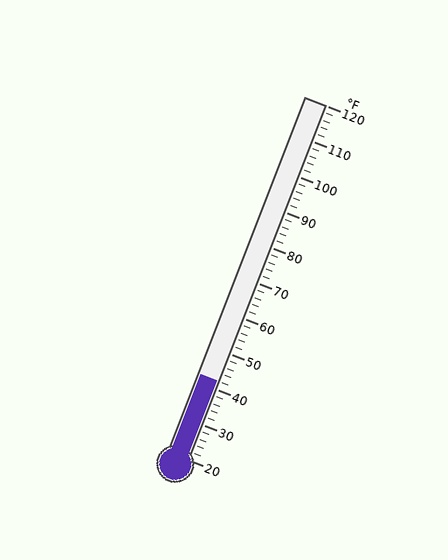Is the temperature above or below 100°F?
The temperature is below 100°F.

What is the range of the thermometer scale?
The thermometer scale ranges from 20°F to 120°F.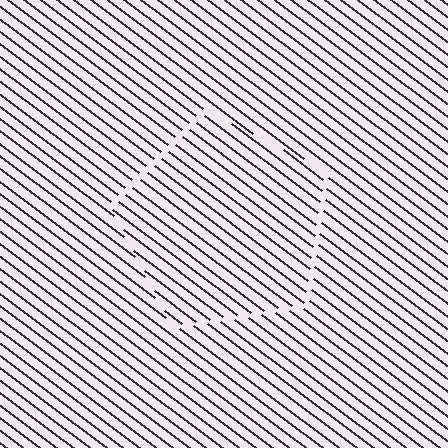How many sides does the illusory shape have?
5 sides — the line-ends trace a pentagon.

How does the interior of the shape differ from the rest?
The interior of the shape contains the same grating, shifted by half a period — the contour is defined by the phase discontinuity where line-ends from the inner and outer gratings abut.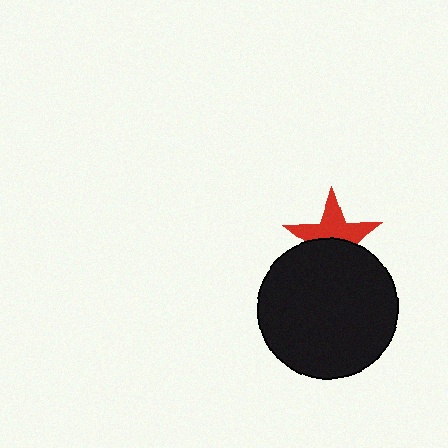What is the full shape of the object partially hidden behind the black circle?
The partially hidden object is a red star.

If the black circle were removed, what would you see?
You would see the complete red star.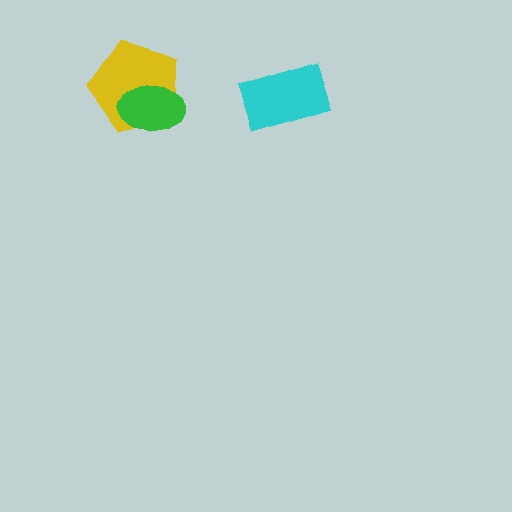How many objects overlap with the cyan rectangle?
0 objects overlap with the cyan rectangle.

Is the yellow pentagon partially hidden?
Yes, it is partially covered by another shape.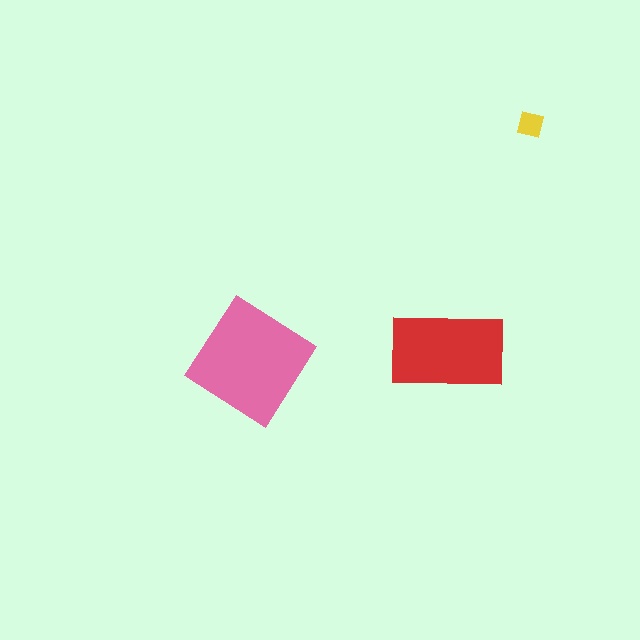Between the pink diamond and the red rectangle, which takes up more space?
The pink diamond.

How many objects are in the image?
There are 3 objects in the image.